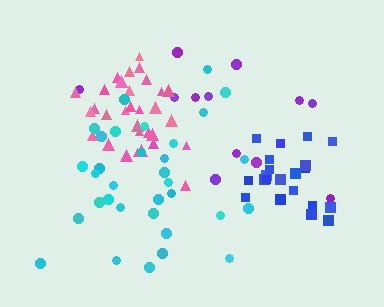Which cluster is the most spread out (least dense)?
Purple.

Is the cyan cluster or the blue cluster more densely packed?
Blue.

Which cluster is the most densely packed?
Blue.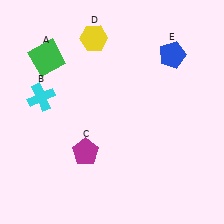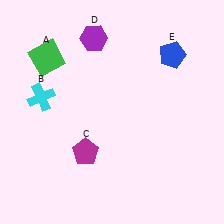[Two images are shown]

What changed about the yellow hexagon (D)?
In Image 1, D is yellow. In Image 2, it changed to purple.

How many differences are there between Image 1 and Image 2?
There is 1 difference between the two images.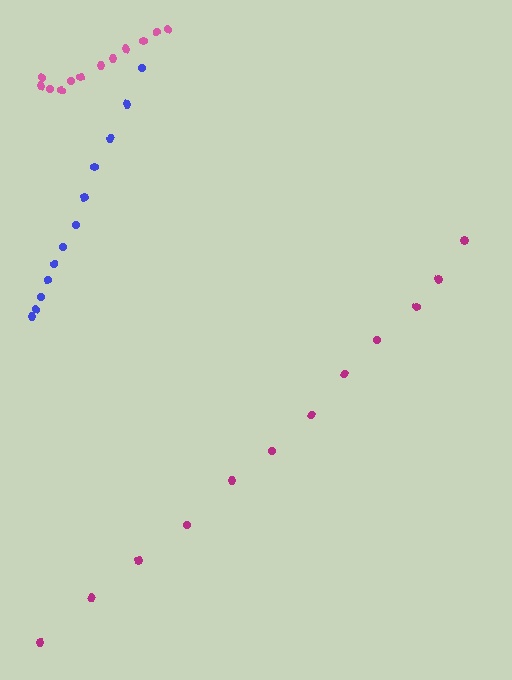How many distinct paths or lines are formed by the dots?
There are 3 distinct paths.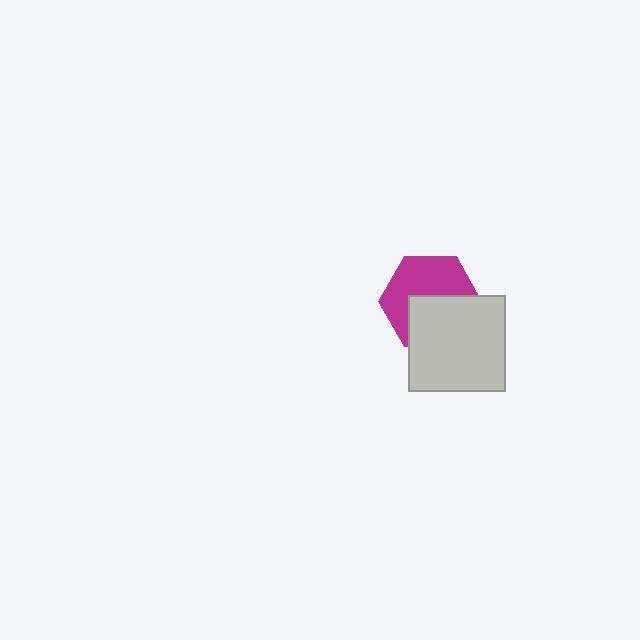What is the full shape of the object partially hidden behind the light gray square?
The partially hidden object is a magenta hexagon.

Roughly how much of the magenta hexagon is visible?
About half of it is visible (roughly 54%).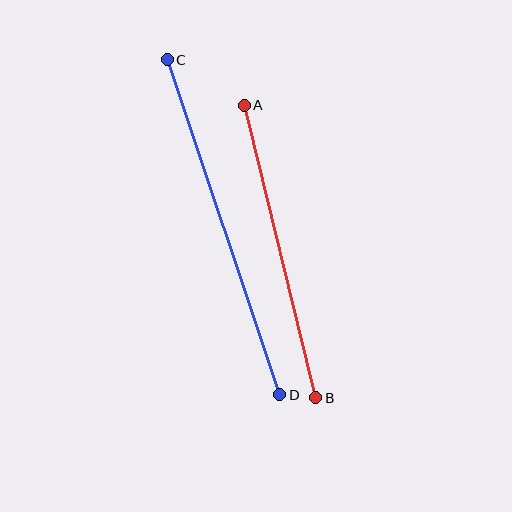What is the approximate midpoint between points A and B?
The midpoint is at approximately (280, 251) pixels.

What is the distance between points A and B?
The distance is approximately 301 pixels.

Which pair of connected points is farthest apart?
Points C and D are farthest apart.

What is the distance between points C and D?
The distance is approximately 353 pixels.